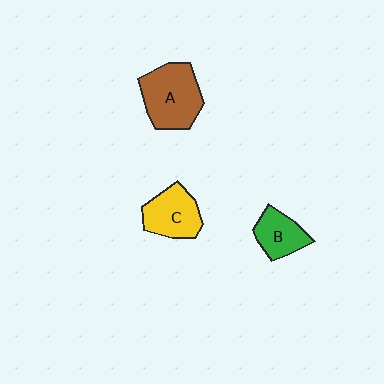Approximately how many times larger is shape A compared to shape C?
Approximately 1.3 times.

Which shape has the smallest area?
Shape B (green).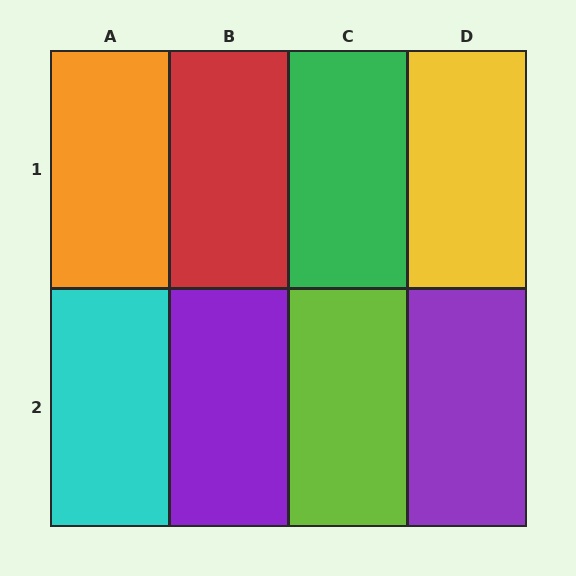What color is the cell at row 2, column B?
Purple.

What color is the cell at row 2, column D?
Purple.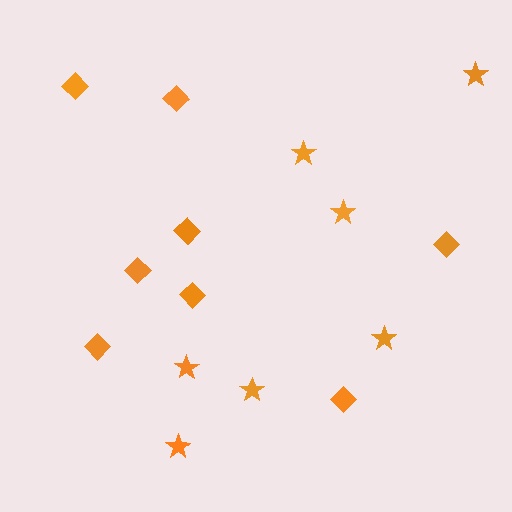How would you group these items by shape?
There are 2 groups: one group of stars (7) and one group of diamonds (8).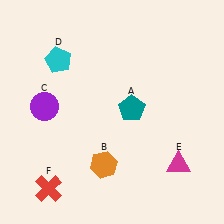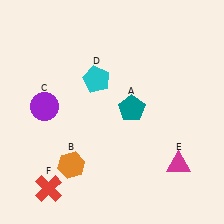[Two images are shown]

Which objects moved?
The objects that moved are: the orange hexagon (B), the cyan pentagon (D).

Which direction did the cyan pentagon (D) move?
The cyan pentagon (D) moved right.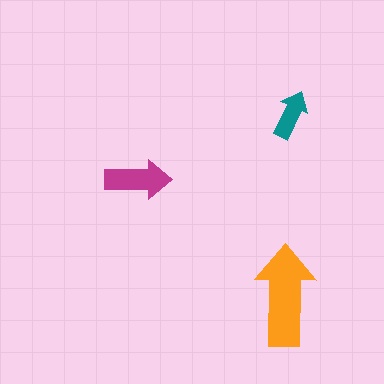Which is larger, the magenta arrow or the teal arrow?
The magenta one.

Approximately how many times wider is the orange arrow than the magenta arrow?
About 1.5 times wider.